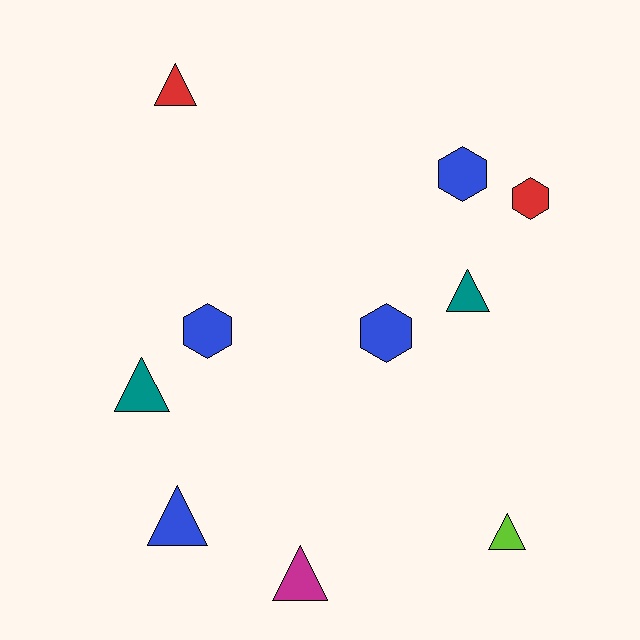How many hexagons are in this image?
There are 4 hexagons.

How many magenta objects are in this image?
There is 1 magenta object.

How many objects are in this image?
There are 10 objects.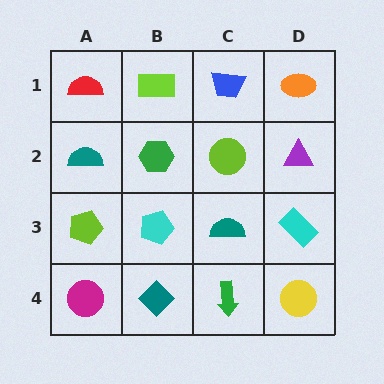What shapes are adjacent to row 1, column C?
A lime circle (row 2, column C), a lime rectangle (row 1, column B), an orange ellipse (row 1, column D).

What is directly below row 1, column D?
A purple triangle.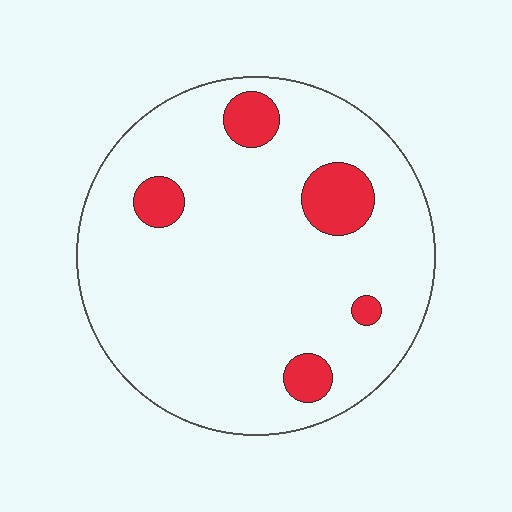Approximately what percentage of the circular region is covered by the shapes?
Approximately 10%.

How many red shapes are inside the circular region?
5.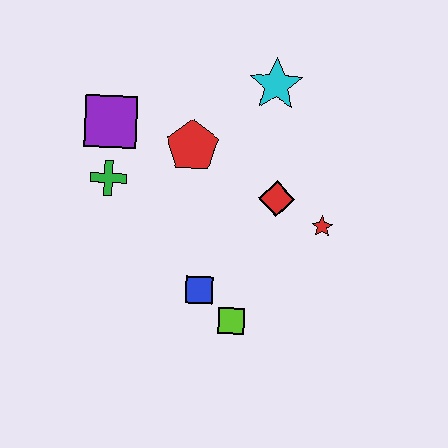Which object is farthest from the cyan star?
The lime square is farthest from the cyan star.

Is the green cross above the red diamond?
Yes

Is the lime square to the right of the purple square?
Yes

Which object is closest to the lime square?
The blue square is closest to the lime square.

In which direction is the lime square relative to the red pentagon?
The lime square is below the red pentagon.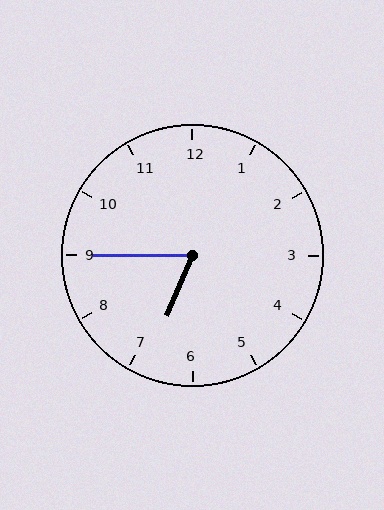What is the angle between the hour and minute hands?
Approximately 68 degrees.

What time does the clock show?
6:45.